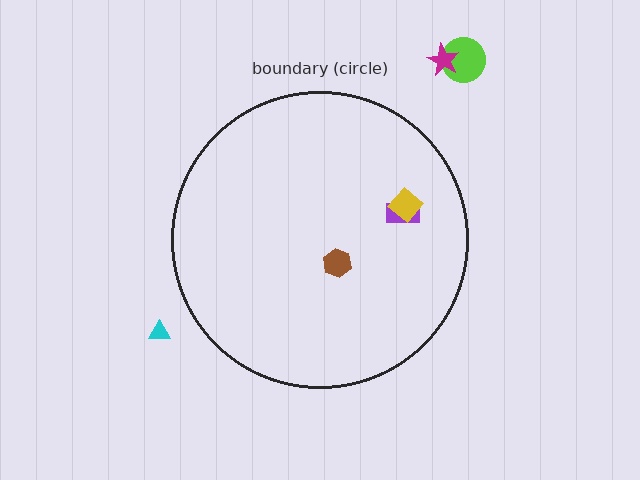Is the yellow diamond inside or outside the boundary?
Inside.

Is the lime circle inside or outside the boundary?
Outside.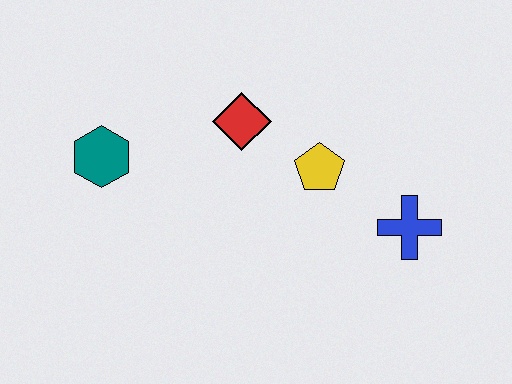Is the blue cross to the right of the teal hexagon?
Yes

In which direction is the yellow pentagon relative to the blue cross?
The yellow pentagon is to the left of the blue cross.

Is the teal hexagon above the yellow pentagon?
Yes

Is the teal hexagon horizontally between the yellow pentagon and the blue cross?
No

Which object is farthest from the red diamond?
The blue cross is farthest from the red diamond.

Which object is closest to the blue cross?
The yellow pentagon is closest to the blue cross.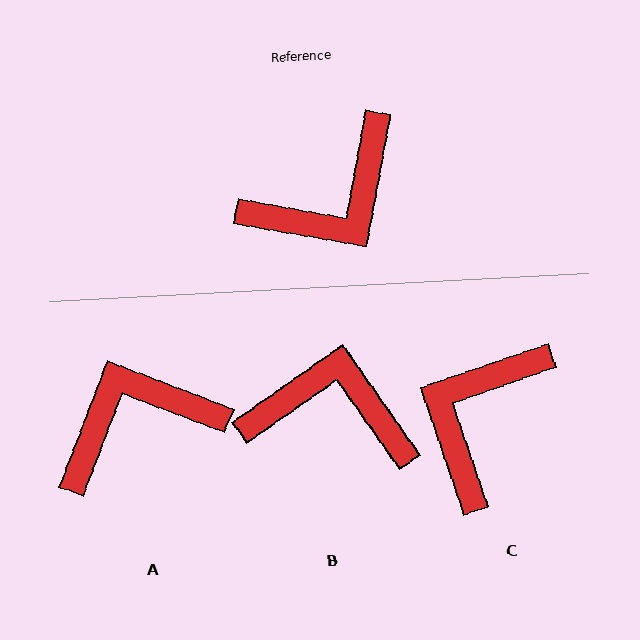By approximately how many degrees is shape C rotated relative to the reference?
Approximately 151 degrees clockwise.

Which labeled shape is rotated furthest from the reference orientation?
A, about 169 degrees away.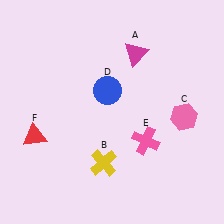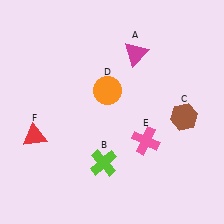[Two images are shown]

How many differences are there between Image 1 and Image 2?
There are 3 differences between the two images.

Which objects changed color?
B changed from yellow to lime. C changed from pink to brown. D changed from blue to orange.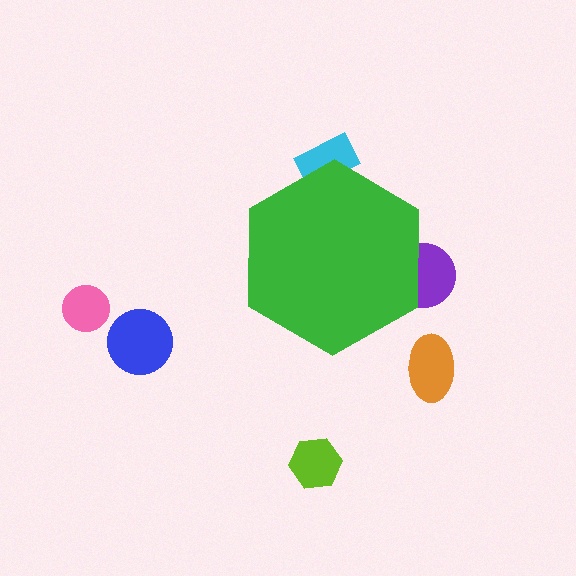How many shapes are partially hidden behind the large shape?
2 shapes are partially hidden.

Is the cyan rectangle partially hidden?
Yes, the cyan rectangle is partially hidden behind the green hexagon.